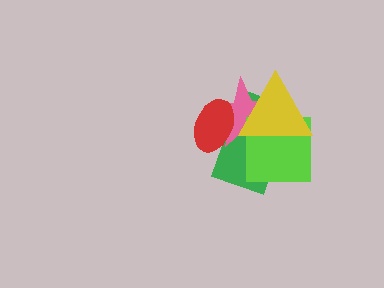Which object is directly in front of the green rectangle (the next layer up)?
The pink star is directly in front of the green rectangle.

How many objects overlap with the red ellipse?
3 objects overlap with the red ellipse.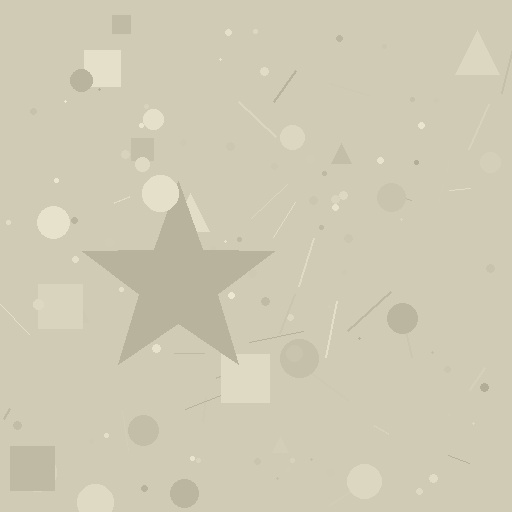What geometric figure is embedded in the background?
A star is embedded in the background.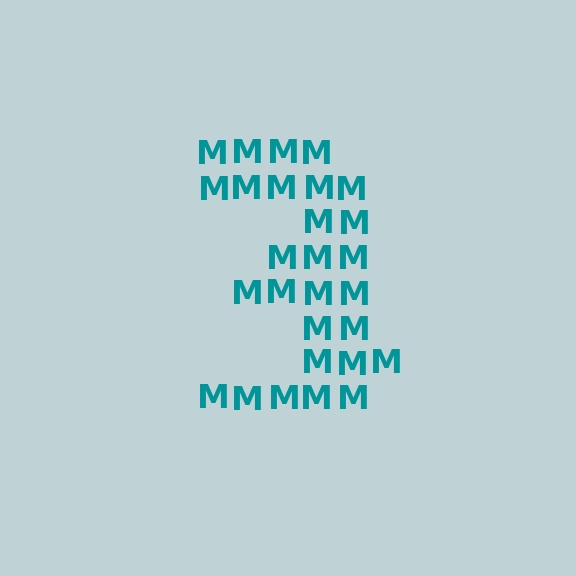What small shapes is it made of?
It is made of small letter M's.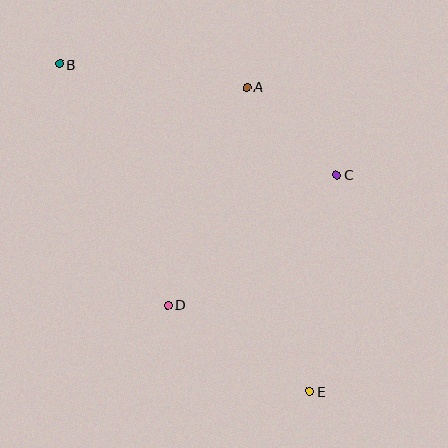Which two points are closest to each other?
Points A and C are closest to each other.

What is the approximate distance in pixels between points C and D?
The distance between C and D is approximately 213 pixels.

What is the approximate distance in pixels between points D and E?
The distance between D and E is approximately 166 pixels.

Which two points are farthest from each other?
Points B and E are farthest from each other.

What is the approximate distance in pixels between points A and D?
The distance between A and D is approximately 232 pixels.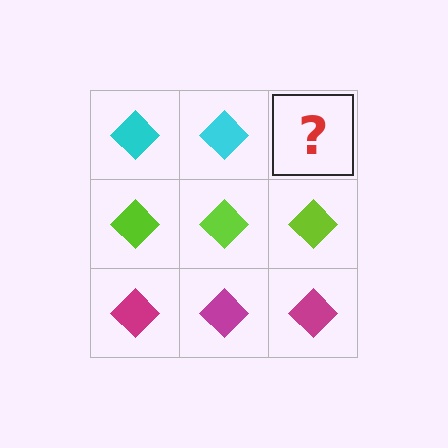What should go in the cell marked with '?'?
The missing cell should contain a cyan diamond.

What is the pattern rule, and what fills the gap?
The rule is that each row has a consistent color. The gap should be filled with a cyan diamond.